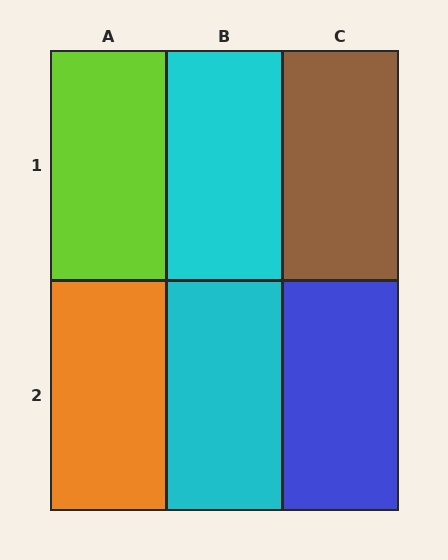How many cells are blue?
1 cell is blue.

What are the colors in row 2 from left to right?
Orange, cyan, blue.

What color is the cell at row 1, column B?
Cyan.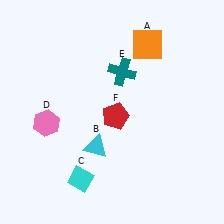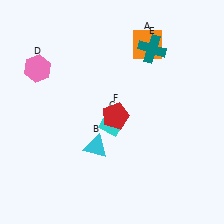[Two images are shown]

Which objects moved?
The objects that moved are: the cyan diamond (C), the pink hexagon (D), the teal cross (E).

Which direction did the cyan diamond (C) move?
The cyan diamond (C) moved up.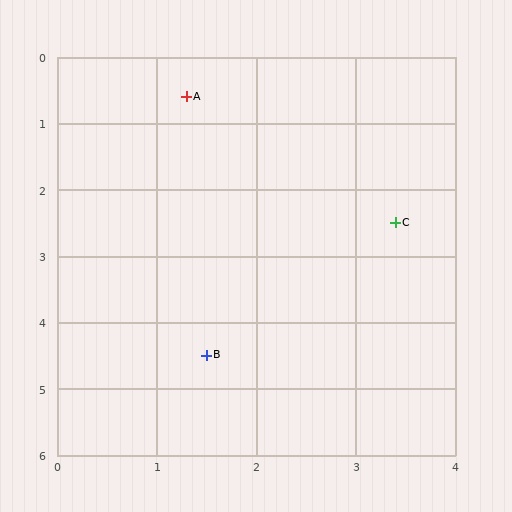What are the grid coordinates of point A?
Point A is at approximately (1.3, 0.6).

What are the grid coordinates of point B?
Point B is at approximately (1.5, 4.5).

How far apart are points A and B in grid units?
Points A and B are about 3.9 grid units apart.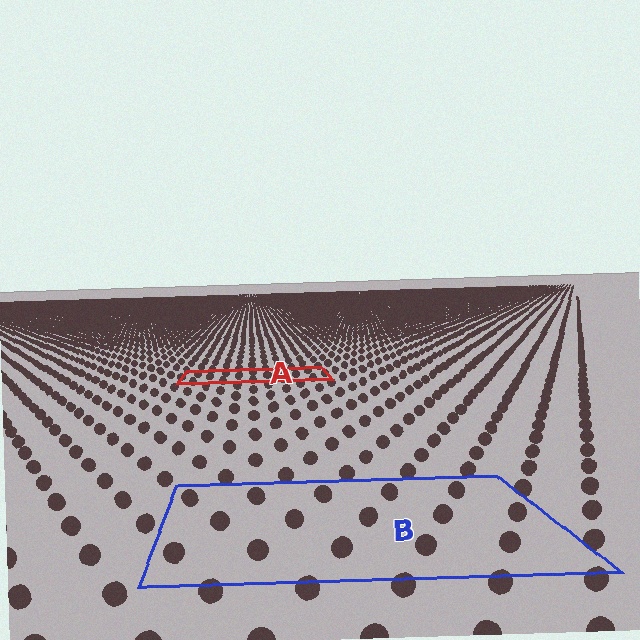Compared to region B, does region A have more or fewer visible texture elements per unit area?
Region A has more texture elements per unit area — they are packed more densely because it is farther away.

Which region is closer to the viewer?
Region B is closer. The texture elements there are larger and more spread out.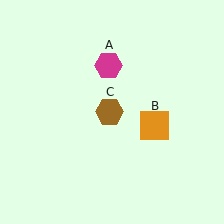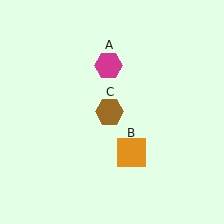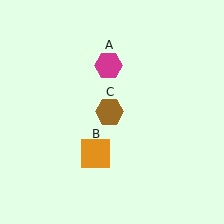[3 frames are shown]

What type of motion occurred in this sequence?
The orange square (object B) rotated clockwise around the center of the scene.